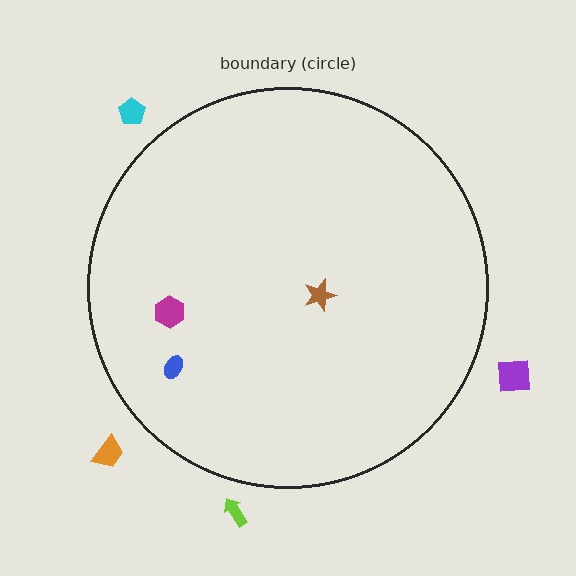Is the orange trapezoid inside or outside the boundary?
Outside.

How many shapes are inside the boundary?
3 inside, 4 outside.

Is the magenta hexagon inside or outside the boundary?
Inside.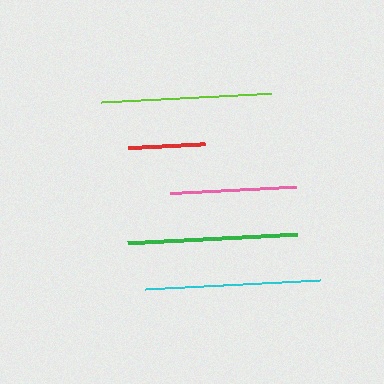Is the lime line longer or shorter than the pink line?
The lime line is longer than the pink line.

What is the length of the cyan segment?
The cyan segment is approximately 174 pixels long.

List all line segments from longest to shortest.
From longest to shortest: cyan, green, lime, pink, red.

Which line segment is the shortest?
The red line is the shortest at approximately 77 pixels.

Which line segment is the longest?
The cyan line is the longest at approximately 174 pixels.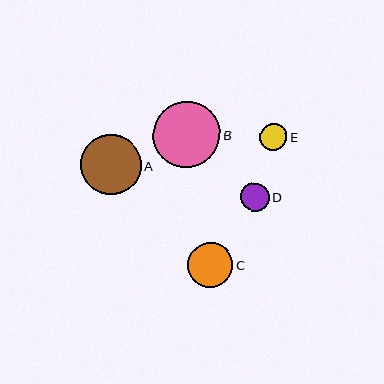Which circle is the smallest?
Circle E is the smallest with a size of approximately 27 pixels.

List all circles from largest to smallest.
From largest to smallest: B, A, C, D, E.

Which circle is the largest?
Circle B is the largest with a size of approximately 67 pixels.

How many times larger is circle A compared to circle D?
Circle A is approximately 2.1 times the size of circle D.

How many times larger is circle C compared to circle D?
Circle C is approximately 1.6 times the size of circle D.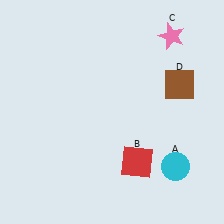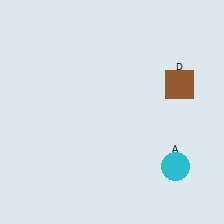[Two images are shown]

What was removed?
The red square (B), the pink star (C) were removed in Image 2.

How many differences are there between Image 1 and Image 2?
There are 2 differences between the two images.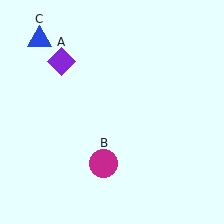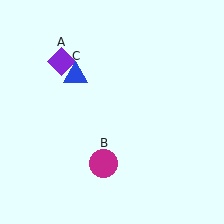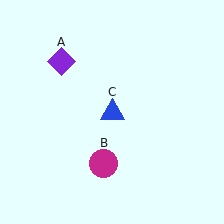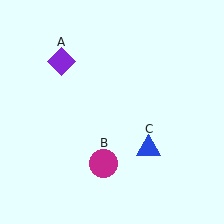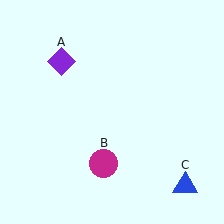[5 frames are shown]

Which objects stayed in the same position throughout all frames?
Purple diamond (object A) and magenta circle (object B) remained stationary.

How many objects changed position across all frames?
1 object changed position: blue triangle (object C).